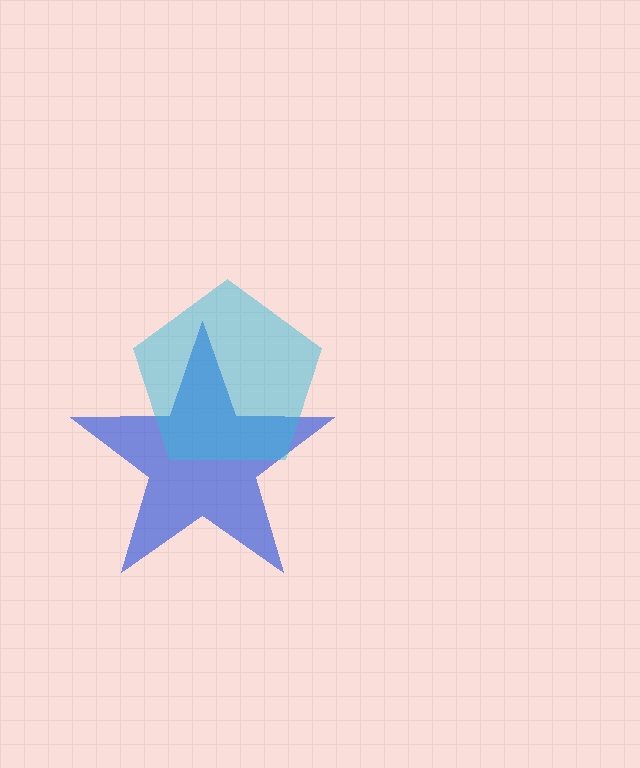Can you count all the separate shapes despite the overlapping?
Yes, there are 2 separate shapes.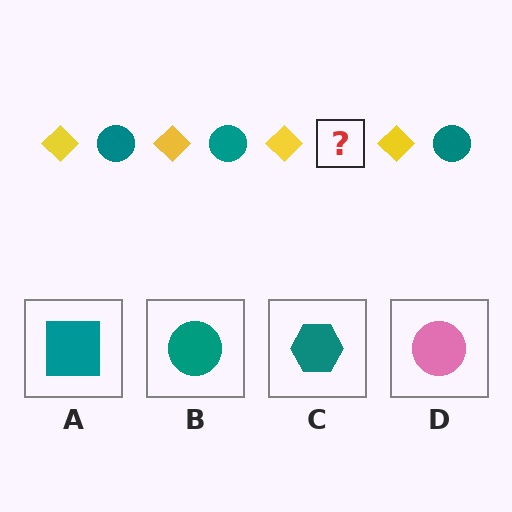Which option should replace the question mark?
Option B.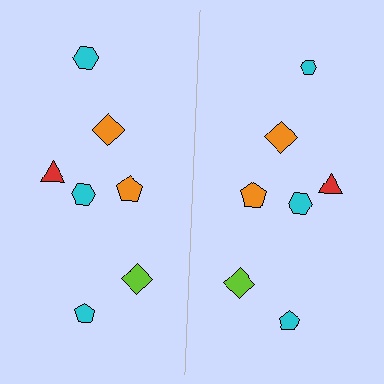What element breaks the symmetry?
The cyan hexagon on the right side has a different size than its mirror counterpart.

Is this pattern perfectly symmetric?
No, the pattern is not perfectly symmetric. The cyan hexagon on the right side has a different size than its mirror counterpart.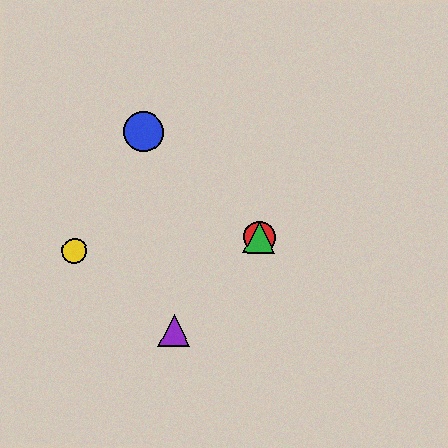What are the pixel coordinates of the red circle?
The red circle is at (259, 237).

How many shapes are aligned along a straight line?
3 shapes (the red circle, the blue circle, the green triangle) are aligned along a straight line.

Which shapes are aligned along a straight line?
The red circle, the blue circle, the green triangle are aligned along a straight line.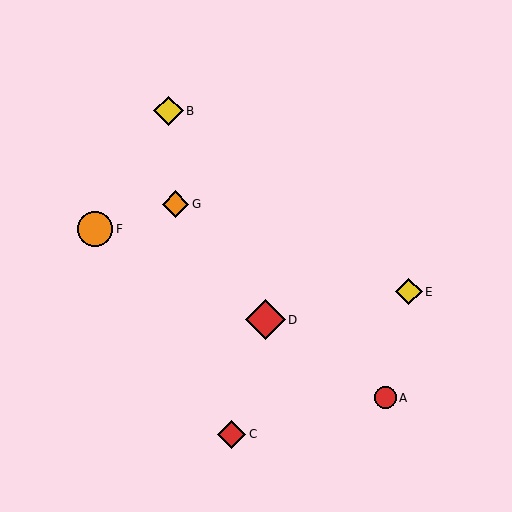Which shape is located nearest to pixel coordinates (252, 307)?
The red diamond (labeled D) at (266, 320) is nearest to that location.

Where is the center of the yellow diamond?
The center of the yellow diamond is at (168, 111).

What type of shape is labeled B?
Shape B is a yellow diamond.